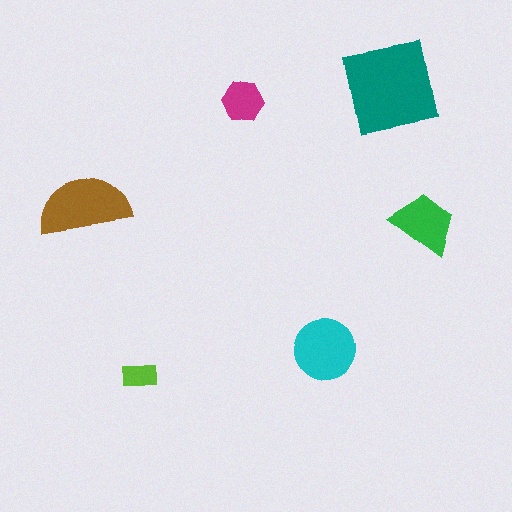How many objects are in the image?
There are 6 objects in the image.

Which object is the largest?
The teal square.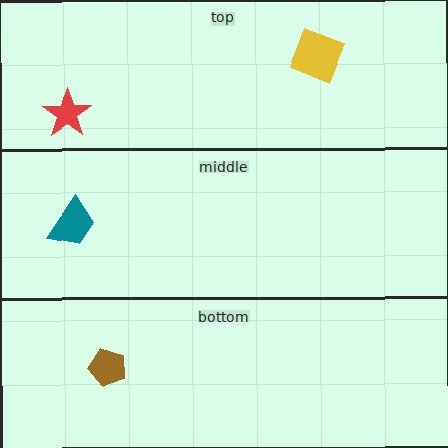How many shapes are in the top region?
2.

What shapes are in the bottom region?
The brown pentagon.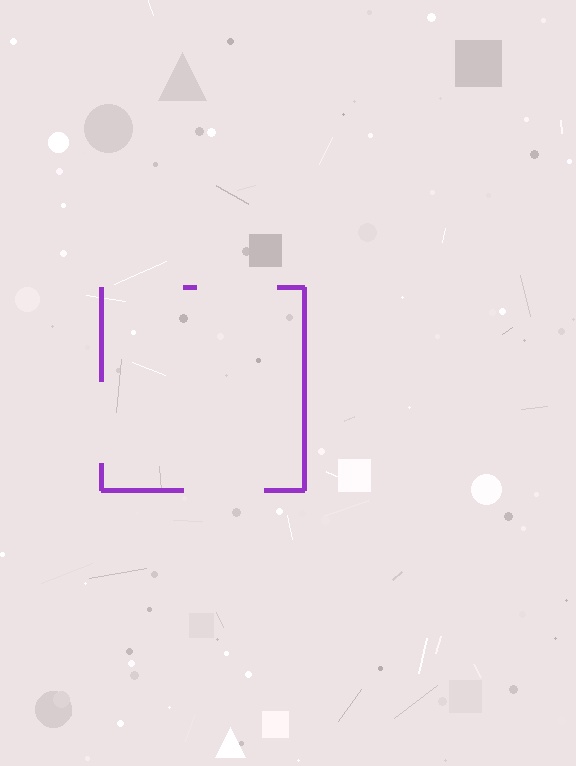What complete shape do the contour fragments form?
The contour fragments form a square.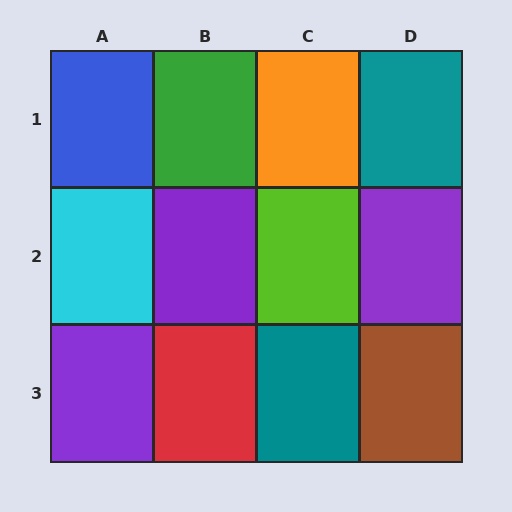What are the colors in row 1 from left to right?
Blue, green, orange, teal.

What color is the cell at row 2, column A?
Cyan.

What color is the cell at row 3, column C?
Teal.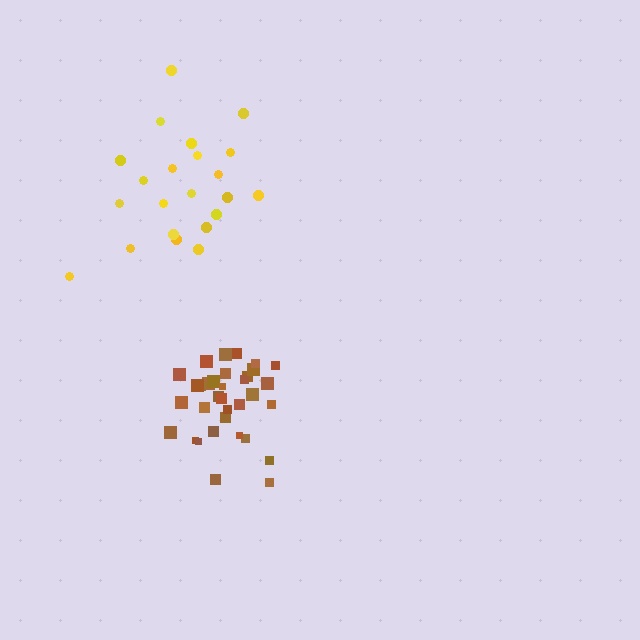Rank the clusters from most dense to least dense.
brown, yellow.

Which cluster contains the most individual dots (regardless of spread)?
Brown (34).